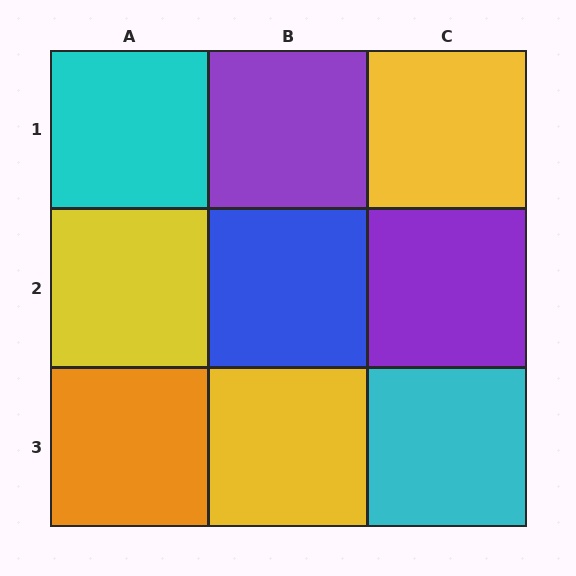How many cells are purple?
2 cells are purple.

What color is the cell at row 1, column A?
Cyan.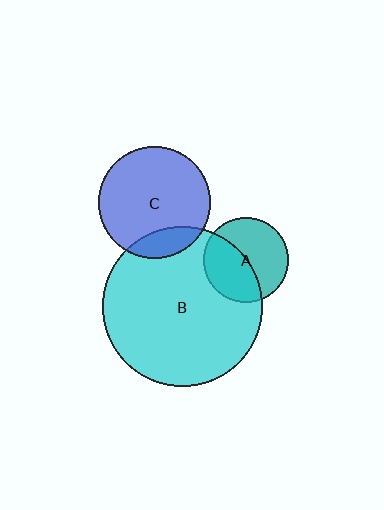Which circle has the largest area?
Circle B (cyan).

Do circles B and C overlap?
Yes.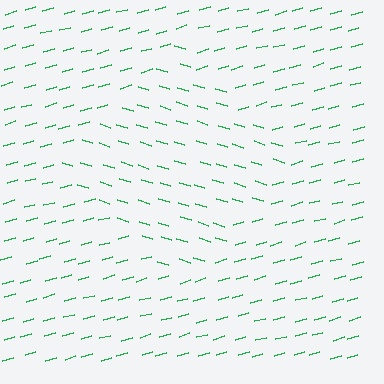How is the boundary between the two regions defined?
The boundary is defined purely by a change in line orientation (approximately 33 degrees difference). All lines are the same color and thickness.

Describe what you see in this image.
The image is filled with small green line segments. A diamond region in the image has lines oriented differently from the surrounding lines, creating a visible texture boundary.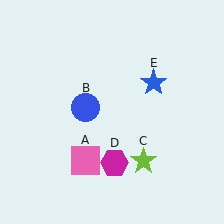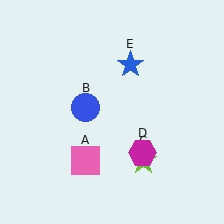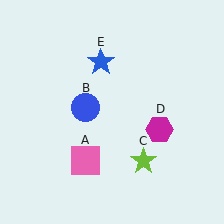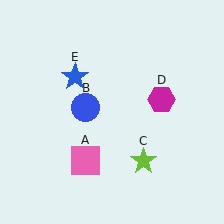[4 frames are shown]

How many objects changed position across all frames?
2 objects changed position: magenta hexagon (object D), blue star (object E).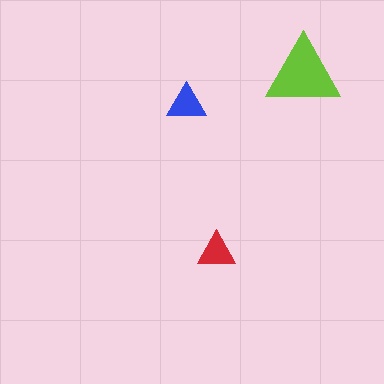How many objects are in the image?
There are 3 objects in the image.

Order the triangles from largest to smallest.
the lime one, the blue one, the red one.